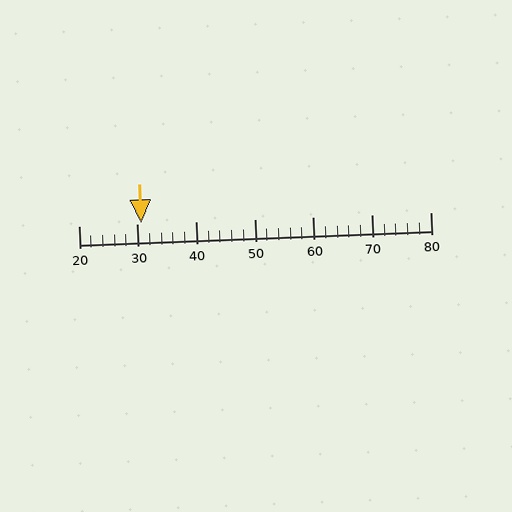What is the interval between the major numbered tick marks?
The major tick marks are spaced 10 units apart.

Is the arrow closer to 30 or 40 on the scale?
The arrow is closer to 30.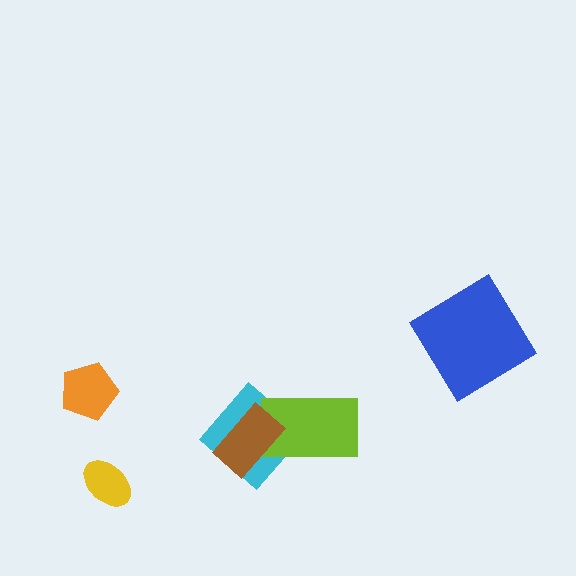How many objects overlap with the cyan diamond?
2 objects overlap with the cyan diamond.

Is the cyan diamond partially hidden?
Yes, it is partially covered by another shape.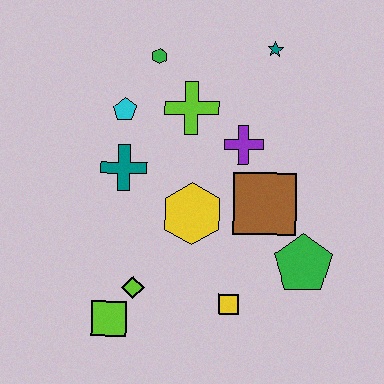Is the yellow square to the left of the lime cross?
No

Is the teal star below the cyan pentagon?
No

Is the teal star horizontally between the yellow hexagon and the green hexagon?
No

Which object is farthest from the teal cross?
The green pentagon is farthest from the teal cross.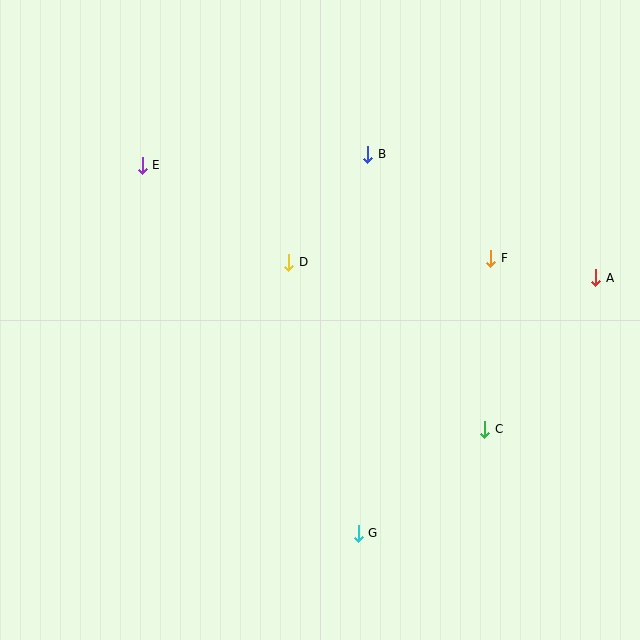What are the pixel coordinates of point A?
Point A is at (596, 278).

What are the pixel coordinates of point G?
Point G is at (358, 533).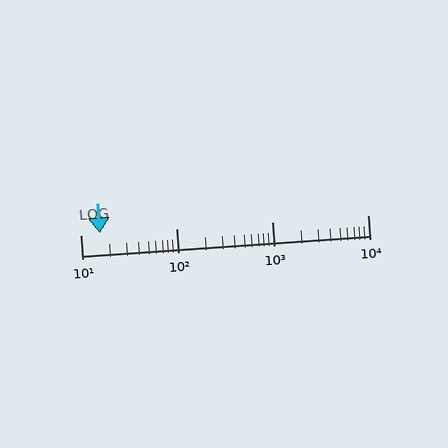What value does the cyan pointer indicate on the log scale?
The pointer indicates approximately 16.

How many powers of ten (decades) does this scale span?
The scale spans 3 decades, from 10 to 10000.